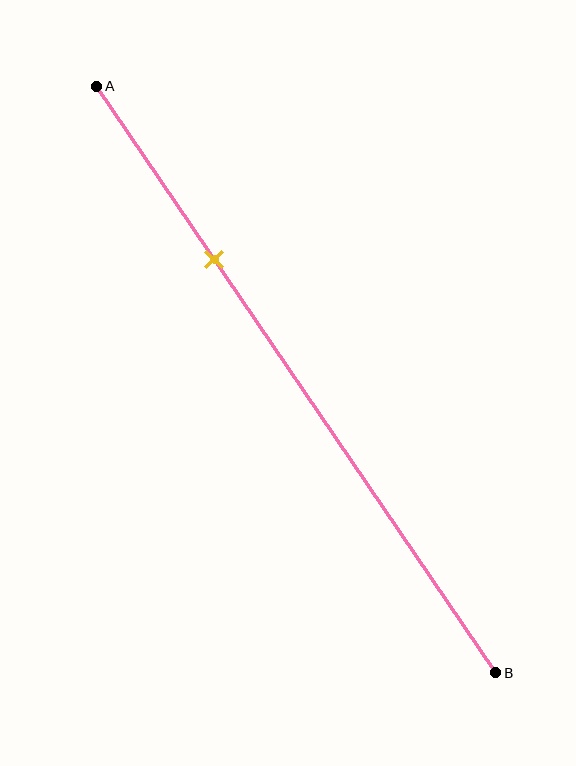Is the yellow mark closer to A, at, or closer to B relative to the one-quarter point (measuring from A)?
The yellow mark is closer to point B than the one-quarter point of segment AB.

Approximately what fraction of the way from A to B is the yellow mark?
The yellow mark is approximately 30% of the way from A to B.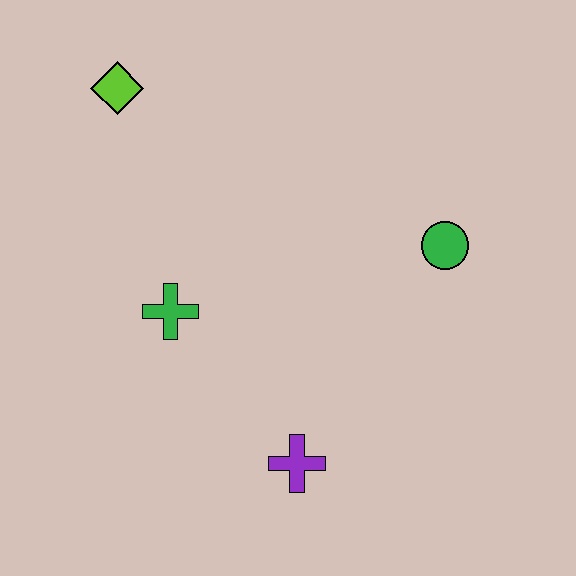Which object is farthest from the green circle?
The lime diamond is farthest from the green circle.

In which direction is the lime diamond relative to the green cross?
The lime diamond is above the green cross.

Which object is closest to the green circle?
The purple cross is closest to the green circle.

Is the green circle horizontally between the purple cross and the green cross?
No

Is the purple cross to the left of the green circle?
Yes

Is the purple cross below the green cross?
Yes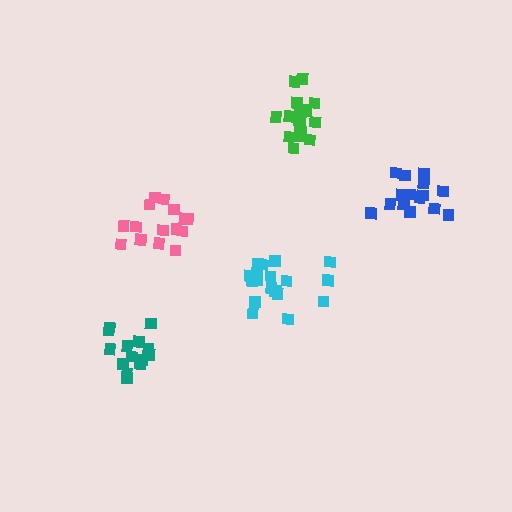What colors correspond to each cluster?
The clusters are colored: green, pink, blue, cyan, teal.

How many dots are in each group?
Group 1: 18 dots, Group 2: 16 dots, Group 3: 15 dots, Group 4: 19 dots, Group 5: 15 dots (83 total).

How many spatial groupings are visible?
There are 5 spatial groupings.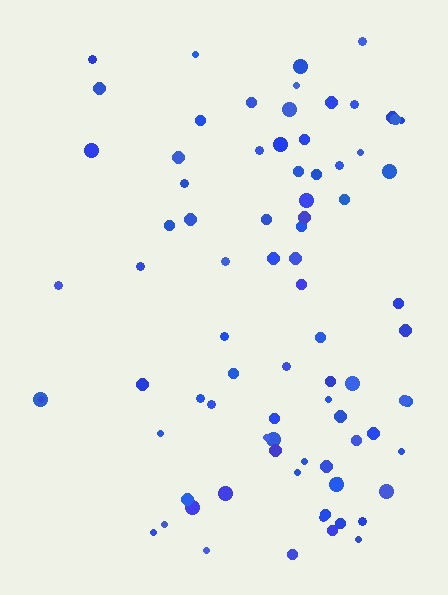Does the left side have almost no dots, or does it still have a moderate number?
Still a moderate number, just noticeably fewer than the right.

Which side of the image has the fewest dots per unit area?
The left.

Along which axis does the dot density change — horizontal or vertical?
Horizontal.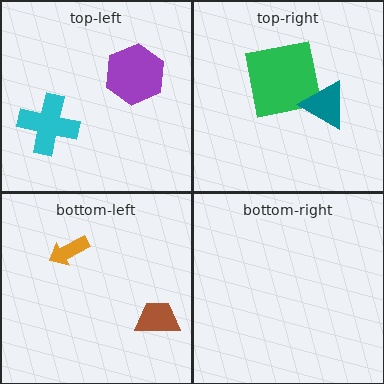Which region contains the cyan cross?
The top-left region.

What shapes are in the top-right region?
The green square, the teal triangle.